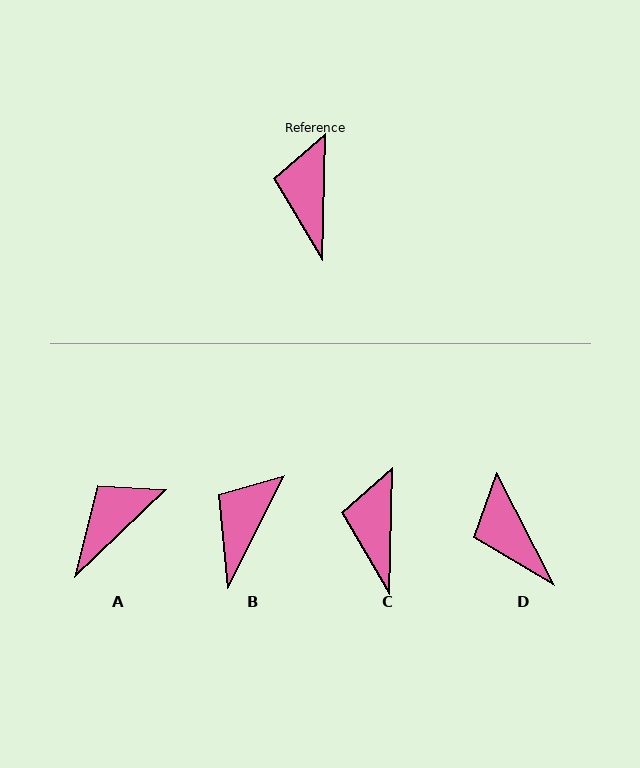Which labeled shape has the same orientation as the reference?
C.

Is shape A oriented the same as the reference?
No, it is off by about 45 degrees.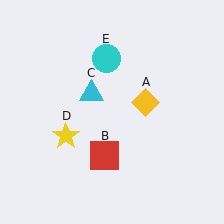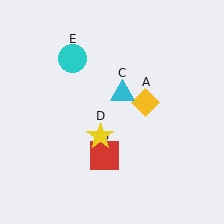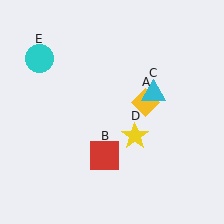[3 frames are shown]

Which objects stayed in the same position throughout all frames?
Yellow diamond (object A) and red square (object B) remained stationary.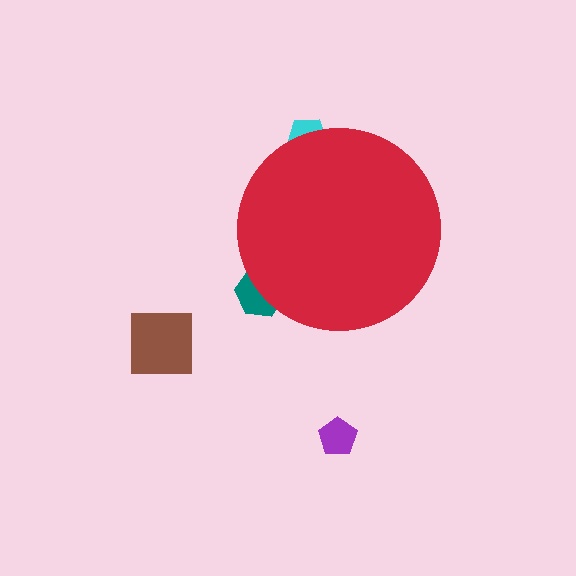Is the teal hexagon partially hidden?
Yes, the teal hexagon is partially hidden behind the red circle.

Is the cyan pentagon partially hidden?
Yes, the cyan pentagon is partially hidden behind the red circle.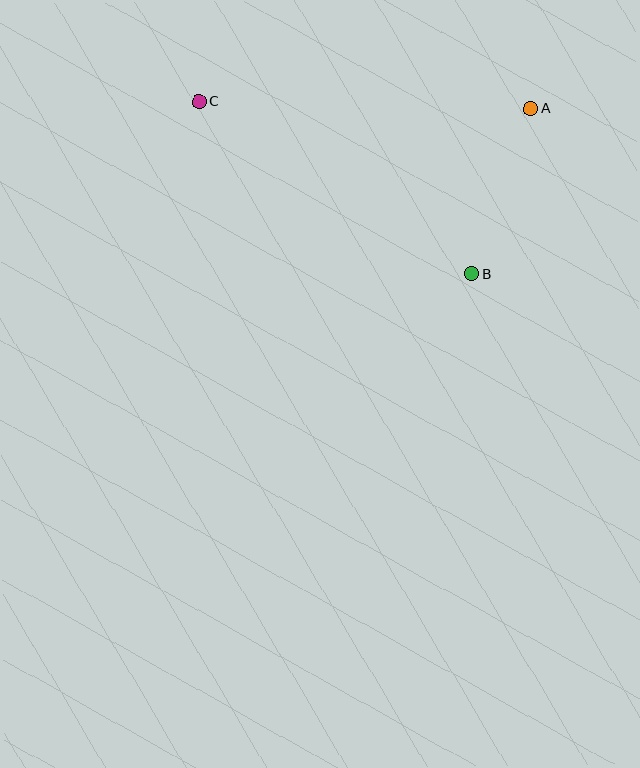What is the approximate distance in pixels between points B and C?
The distance between B and C is approximately 322 pixels.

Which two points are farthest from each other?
Points A and C are farthest from each other.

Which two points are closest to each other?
Points A and B are closest to each other.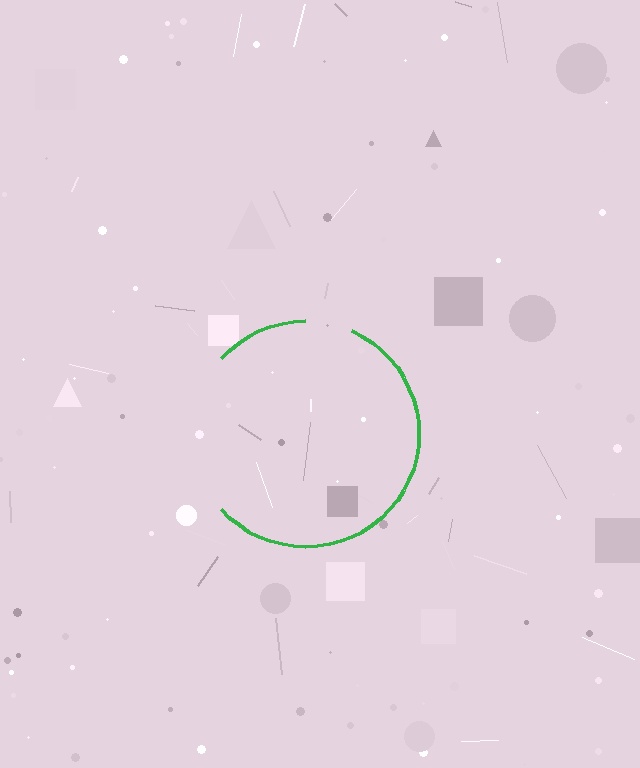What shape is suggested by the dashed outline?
The dashed outline suggests a circle.